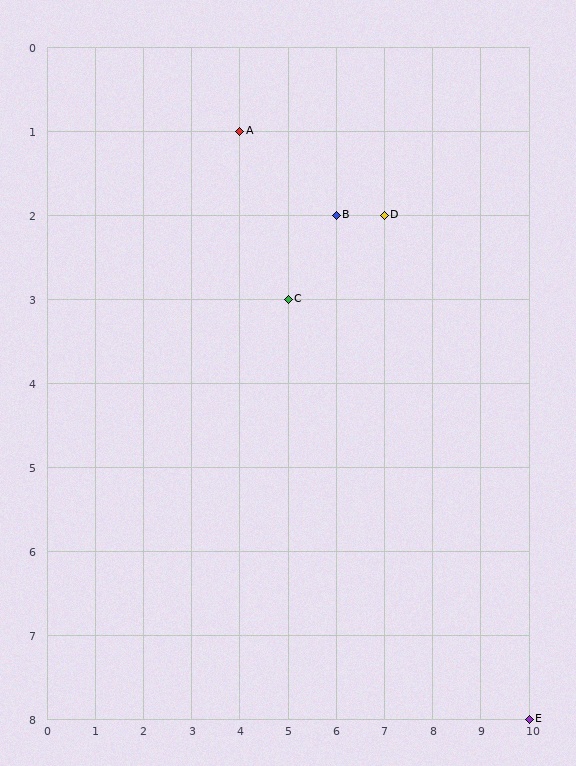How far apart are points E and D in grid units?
Points E and D are 3 columns and 6 rows apart (about 6.7 grid units diagonally).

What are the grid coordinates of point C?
Point C is at grid coordinates (5, 3).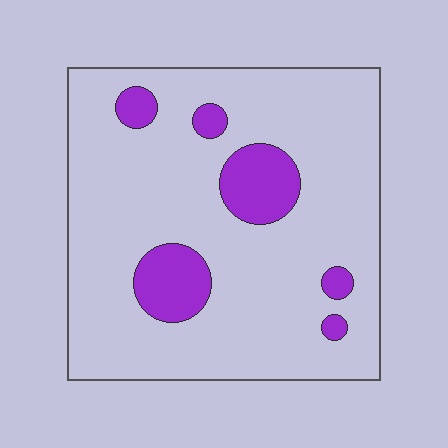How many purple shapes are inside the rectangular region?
6.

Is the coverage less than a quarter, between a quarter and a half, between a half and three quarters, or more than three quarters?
Less than a quarter.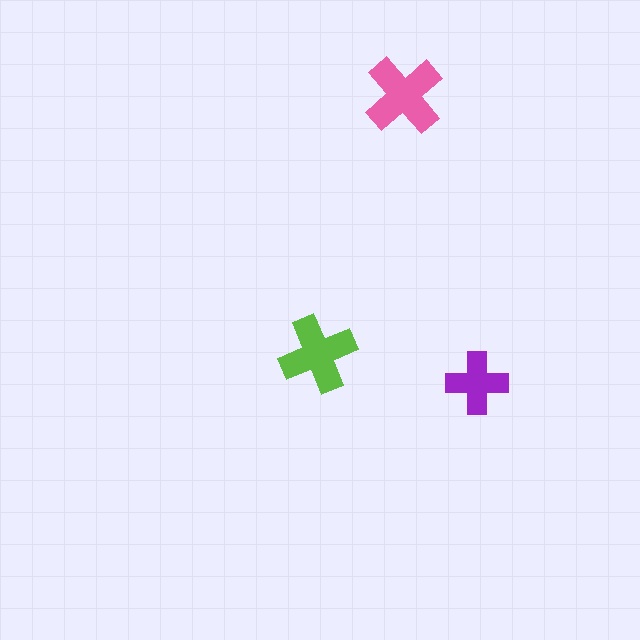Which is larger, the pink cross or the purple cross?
The pink one.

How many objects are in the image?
There are 3 objects in the image.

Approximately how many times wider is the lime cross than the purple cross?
About 1.5 times wider.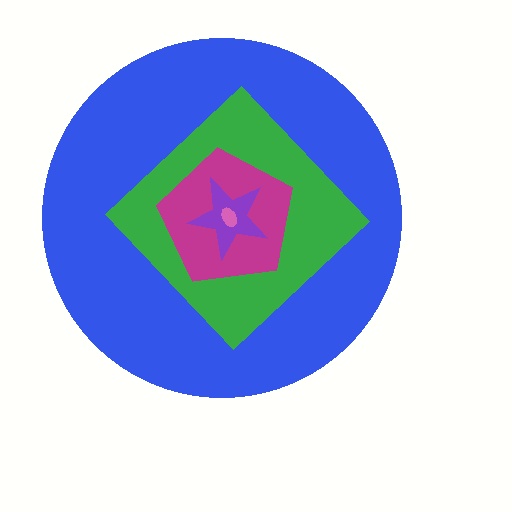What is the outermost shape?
The blue circle.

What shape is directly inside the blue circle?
The green diamond.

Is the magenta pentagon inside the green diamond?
Yes.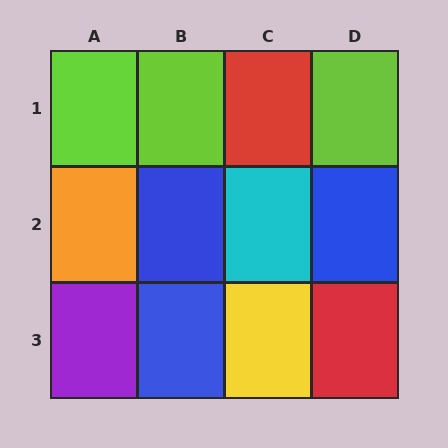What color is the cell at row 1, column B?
Lime.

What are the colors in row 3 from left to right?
Purple, blue, yellow, red.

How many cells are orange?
1 cell is orange.